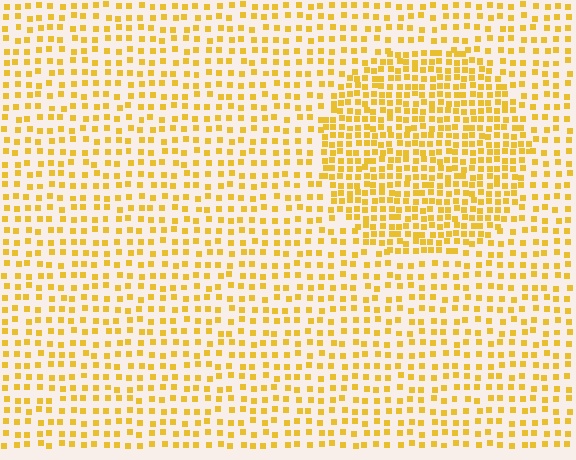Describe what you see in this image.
The image contains small yellow elements arranged at two different densities. A circle-shaped region is visible where the elements are more densely packed than the surrounding area.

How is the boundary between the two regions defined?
The boundary is defined by a change in element density (approximately 1.9x ratio). All elements are the same color, size, and shape.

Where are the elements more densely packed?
The elements are more densely packed inside the circle boundary.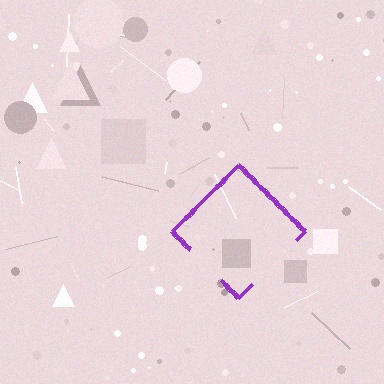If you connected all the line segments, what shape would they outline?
They would outline a diamond.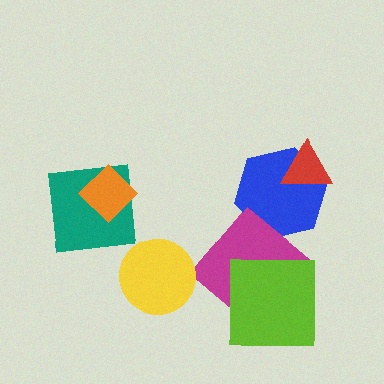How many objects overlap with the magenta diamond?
2 objects overlap with the magenta diamond.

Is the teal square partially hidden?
Yes, it is partially covered by another shape.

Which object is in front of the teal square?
The orange diamond is in front of the teal square.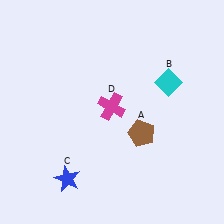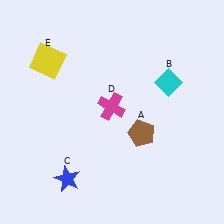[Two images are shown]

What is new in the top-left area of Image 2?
A yellow square (E) was added in the top-left area of Image 2.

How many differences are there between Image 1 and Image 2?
There is 1 difference between the two images.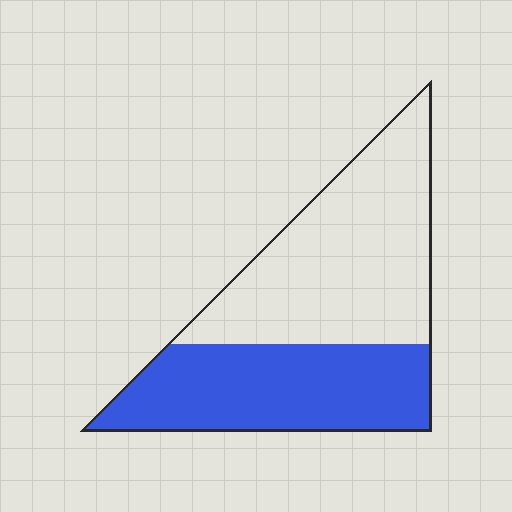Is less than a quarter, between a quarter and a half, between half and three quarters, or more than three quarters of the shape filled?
Between a quarter and a half.